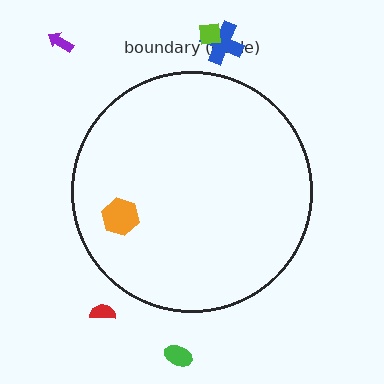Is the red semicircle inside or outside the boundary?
Outside.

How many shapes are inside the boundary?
1 inside, 5 outside.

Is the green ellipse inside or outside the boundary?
Outside.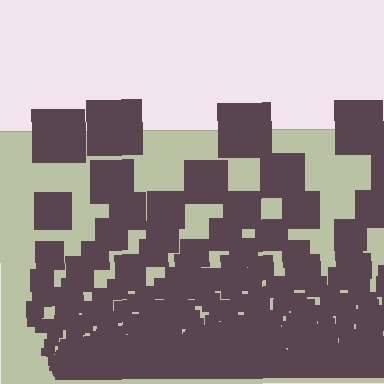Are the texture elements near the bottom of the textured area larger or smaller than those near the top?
Smaller. The gradient is inverted — elements near the bottom are smaller and denser.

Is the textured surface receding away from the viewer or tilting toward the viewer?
The surface appears to tilt toward the viewer. Texture elements get larger and sparser toward the top.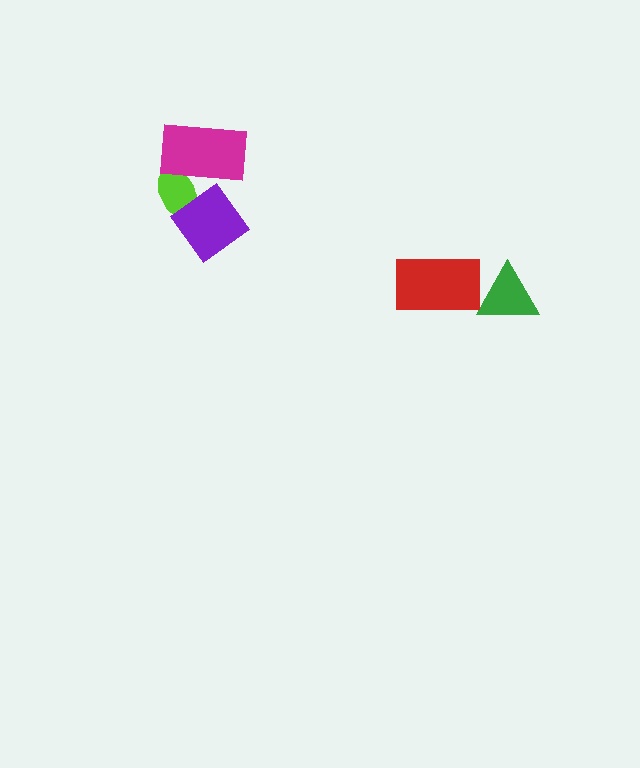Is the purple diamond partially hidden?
Yes, it is partially covered by another shape.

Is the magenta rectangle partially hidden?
No, no other shape covers it.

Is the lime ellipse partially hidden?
Yes, it is partially covered by another shape.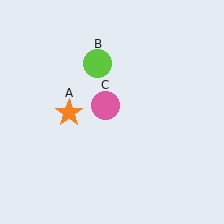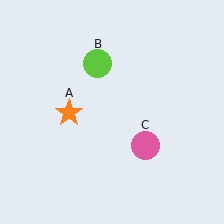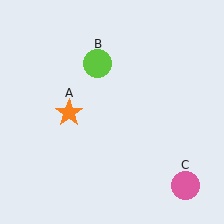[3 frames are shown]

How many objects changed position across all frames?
1 object changed position: pink circle (object C).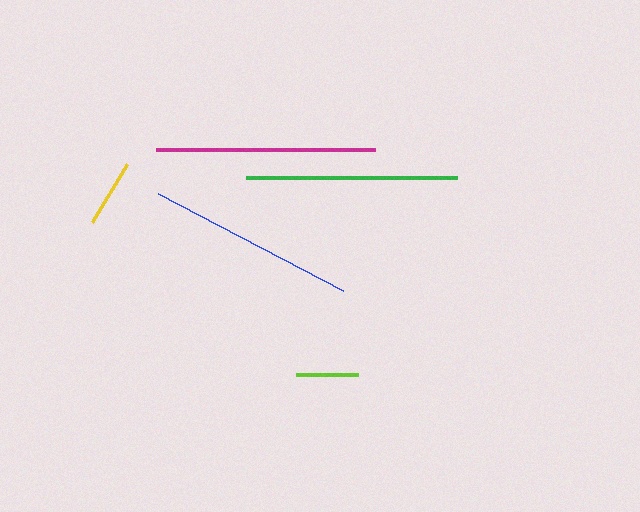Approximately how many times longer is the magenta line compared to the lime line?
The magenta line is approximately 3.6 times the length of the lime line.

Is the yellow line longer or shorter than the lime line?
The yellow line is longer than the lime line.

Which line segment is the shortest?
The lime line is the shortest at approximately 61 pixels.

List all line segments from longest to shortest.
From longest to shortest: magenta, green, blue, yellow, lime.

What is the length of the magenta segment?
The magenta segment is approximately 218 pixels long.